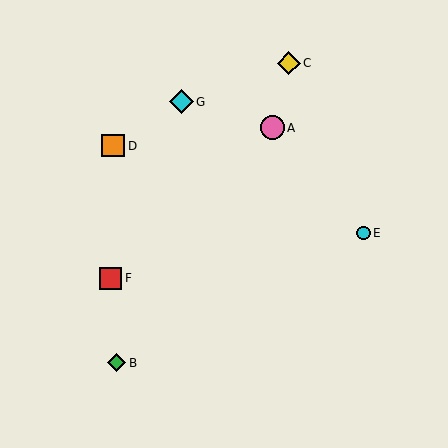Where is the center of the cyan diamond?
The center of the cyan diamond is at (181, 102).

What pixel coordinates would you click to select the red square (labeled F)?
Click at (111, 278) to select the red square F.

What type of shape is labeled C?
Shape C is a yellow diamond.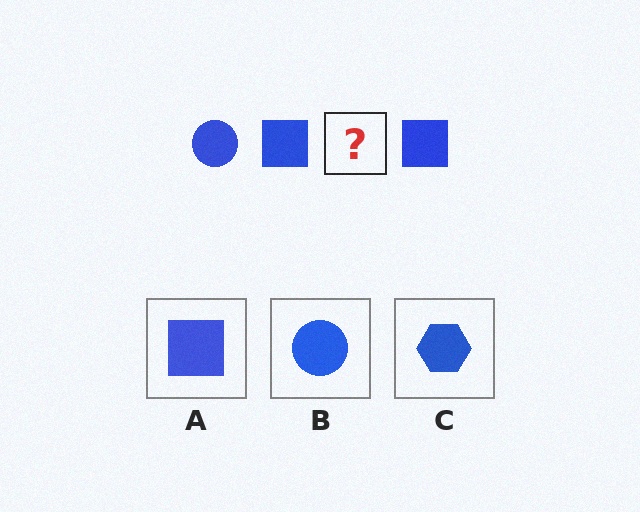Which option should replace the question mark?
Option B.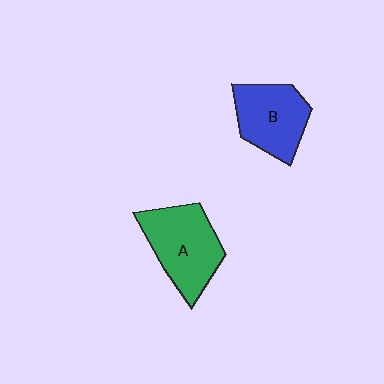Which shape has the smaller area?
Shape B (blue).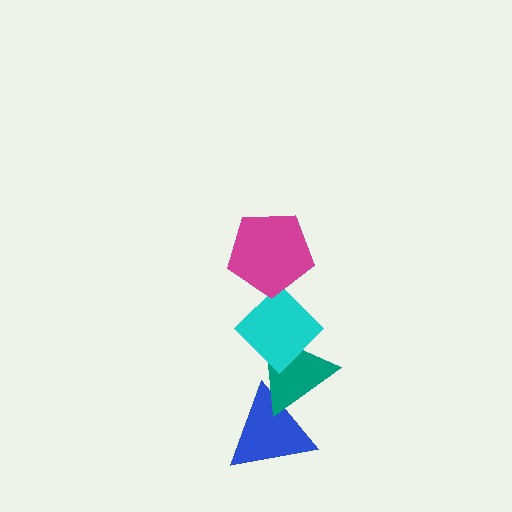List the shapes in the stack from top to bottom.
From top to bottom: the magenta pentagon, the cyan diamond, the teal triangle, the blue triangle.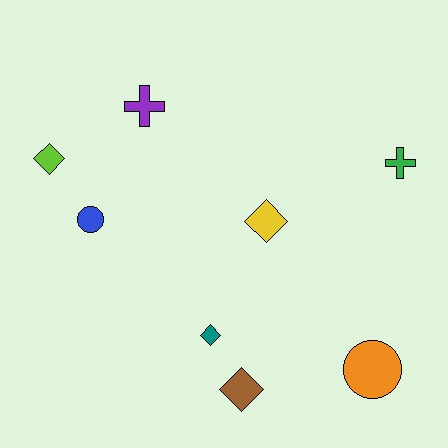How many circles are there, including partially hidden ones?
There are 2 circles.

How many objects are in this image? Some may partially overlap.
There are 8 objects.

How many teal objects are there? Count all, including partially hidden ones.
There is 1 teal object.